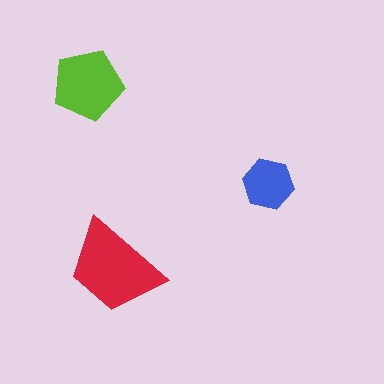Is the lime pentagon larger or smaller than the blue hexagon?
Larger.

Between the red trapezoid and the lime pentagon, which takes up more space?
The red trapezoid.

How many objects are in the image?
There are 3 objects in the image.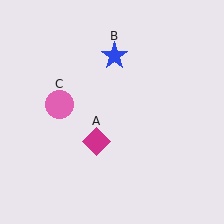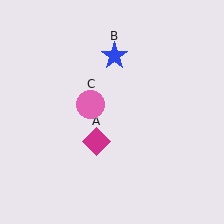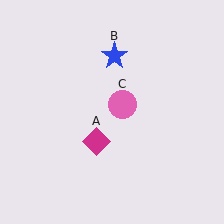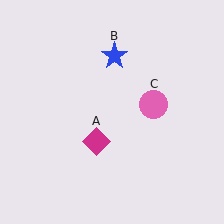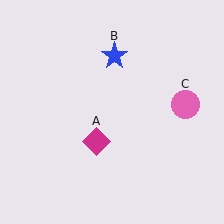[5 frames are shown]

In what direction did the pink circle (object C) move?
The pink circle (object C) moved right.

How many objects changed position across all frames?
1 object changed position: pink circle (object C).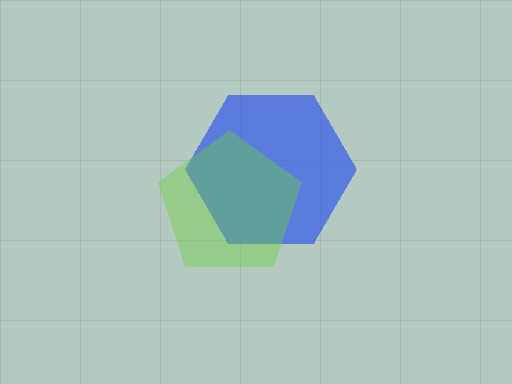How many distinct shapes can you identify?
There are 2 distinct shapes: a blue hexagon, a lime pentagon.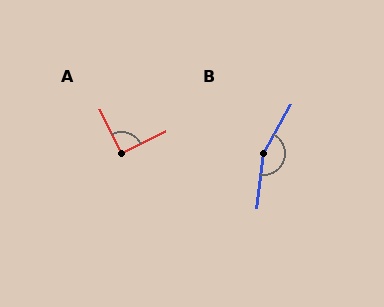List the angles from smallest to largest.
A (89°), B (157°).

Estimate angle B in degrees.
Approximately 157 degrees.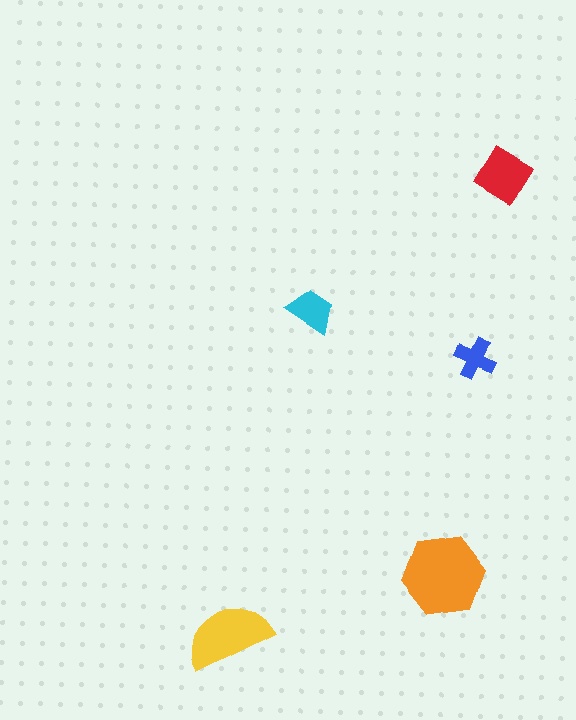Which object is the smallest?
The blue cross.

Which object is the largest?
The orange hexagon.